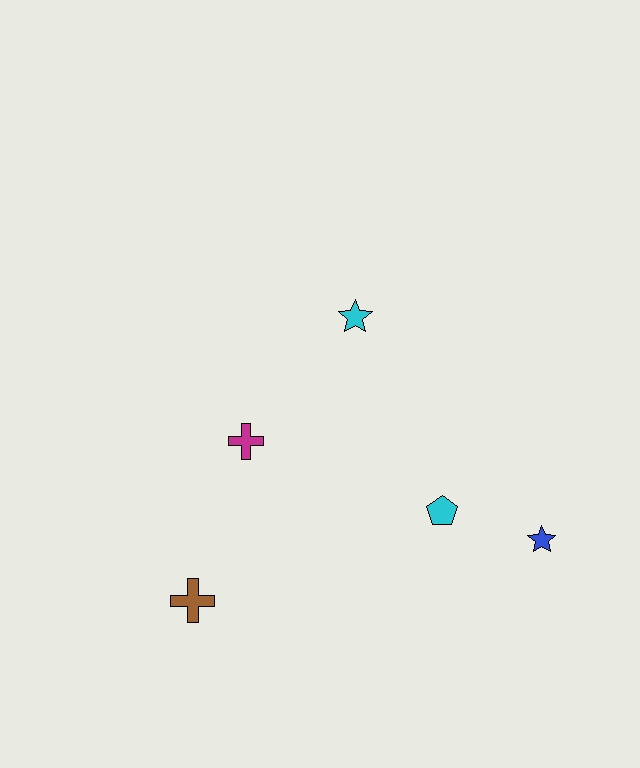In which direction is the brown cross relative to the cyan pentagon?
The brown cross is to the left of the cyan pentagon.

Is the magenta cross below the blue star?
No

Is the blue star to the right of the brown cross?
Yes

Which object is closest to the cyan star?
The magenta cross is closest to the cyan star.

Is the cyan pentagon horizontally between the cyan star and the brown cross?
No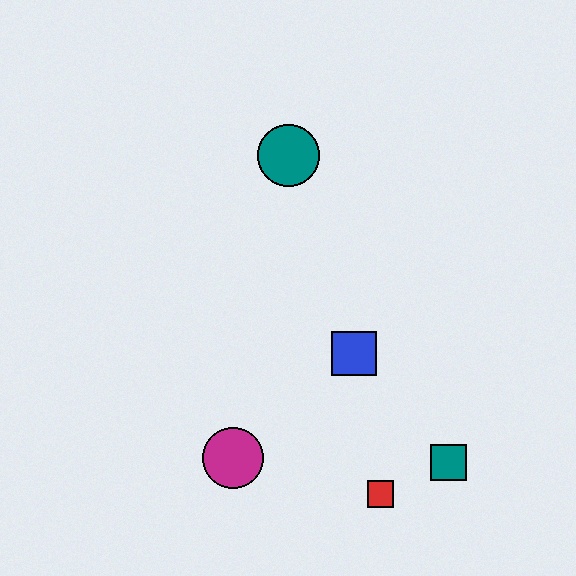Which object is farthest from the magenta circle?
The teal circle is farthest from the magenta circle.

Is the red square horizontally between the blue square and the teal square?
Yes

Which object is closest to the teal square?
The red square is closest to the teal square.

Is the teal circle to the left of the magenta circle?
No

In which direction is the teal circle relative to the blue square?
The teal circle is above the blue square.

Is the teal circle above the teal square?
Yes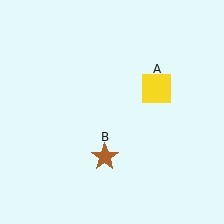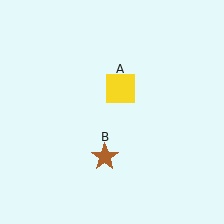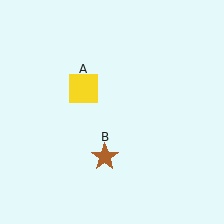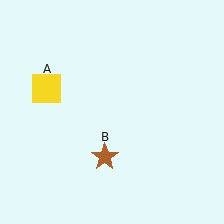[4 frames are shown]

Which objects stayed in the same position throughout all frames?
Brown star (object B) remained stationary.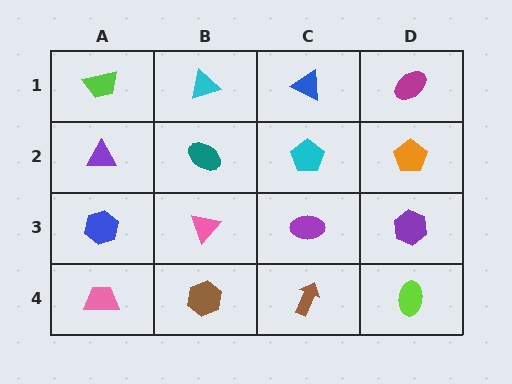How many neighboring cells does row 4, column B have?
3.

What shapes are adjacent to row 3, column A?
A purple triangle (row 2, column A), a pink trapezoid (row 4, column A), a pink triangle (row 3, column B).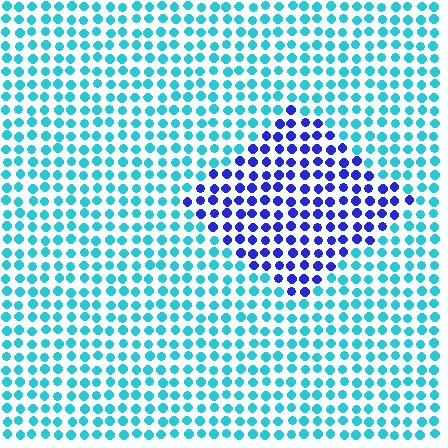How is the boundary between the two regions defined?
The boundary is defined purely by a slight shift in hue (about 56 degrees). Spacing, size, and orientation are identical on both sides.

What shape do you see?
I see a diamond.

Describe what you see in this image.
The image is filled with small cyan elements in a uniform arrangement. A diamond-shaped region is visible where the elements are tinted to a slightly different hue, forming a subtle color boundary.